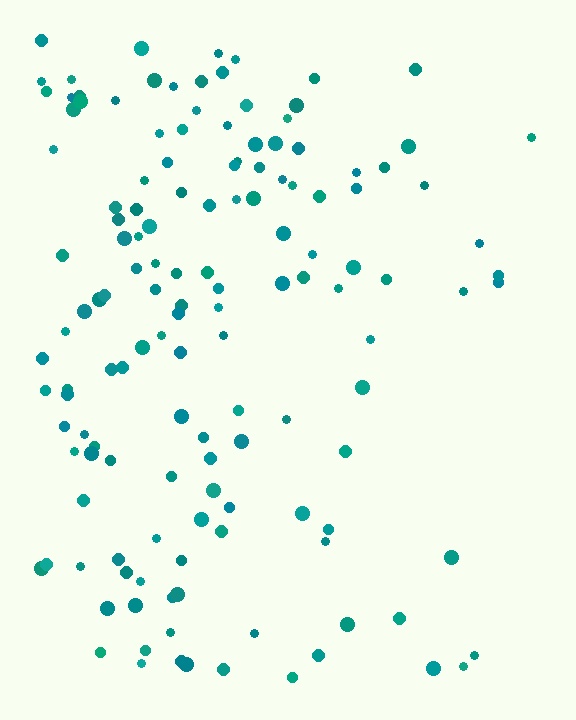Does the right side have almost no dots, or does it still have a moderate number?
Still a moderate number, just noticeably fewer than the left.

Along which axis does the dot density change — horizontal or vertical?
Horizontal.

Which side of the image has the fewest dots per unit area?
The right.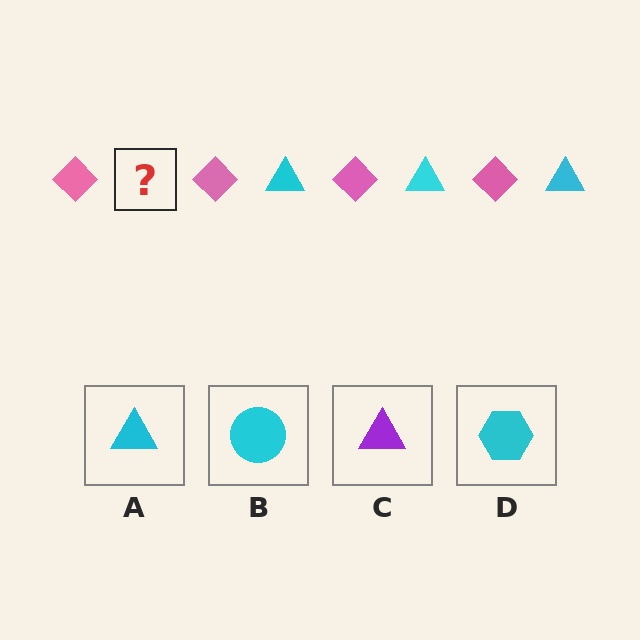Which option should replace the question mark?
Option A.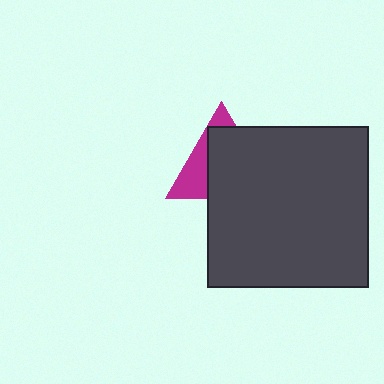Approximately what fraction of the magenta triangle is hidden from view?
Roughly 65% of the magenta triangle is hidden behind the dark gray square.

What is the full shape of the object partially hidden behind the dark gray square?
The partially hidden object is a magenta triangle.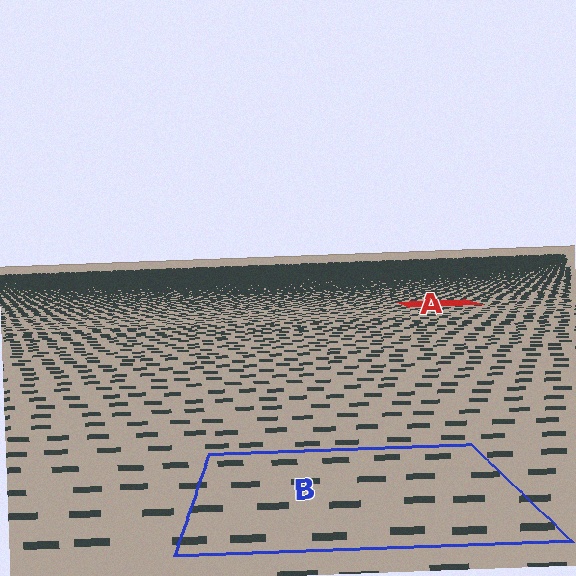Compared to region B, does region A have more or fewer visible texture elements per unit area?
Region A has more texture elements per unit area — they are packed more densely because it is farther away.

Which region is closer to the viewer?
Region B is closer. The texture elements there are larger and more spread out.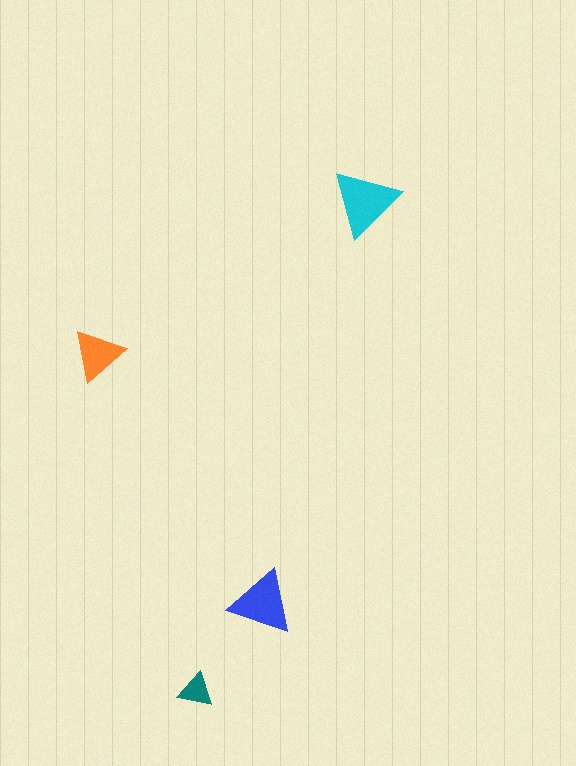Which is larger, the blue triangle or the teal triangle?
The blue one.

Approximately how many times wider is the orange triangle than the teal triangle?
About 1.5 times wider.